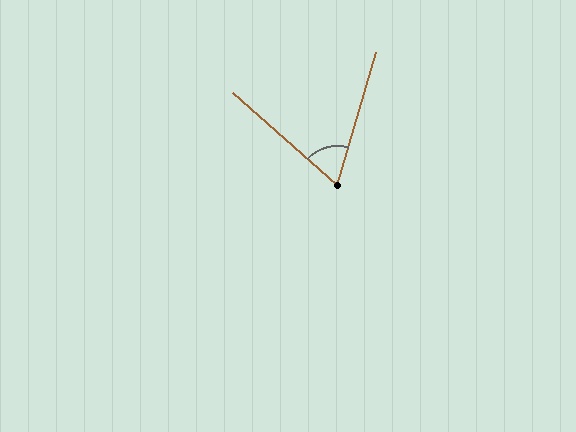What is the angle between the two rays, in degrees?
Approximately 65 degrees.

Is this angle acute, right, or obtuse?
It is acute.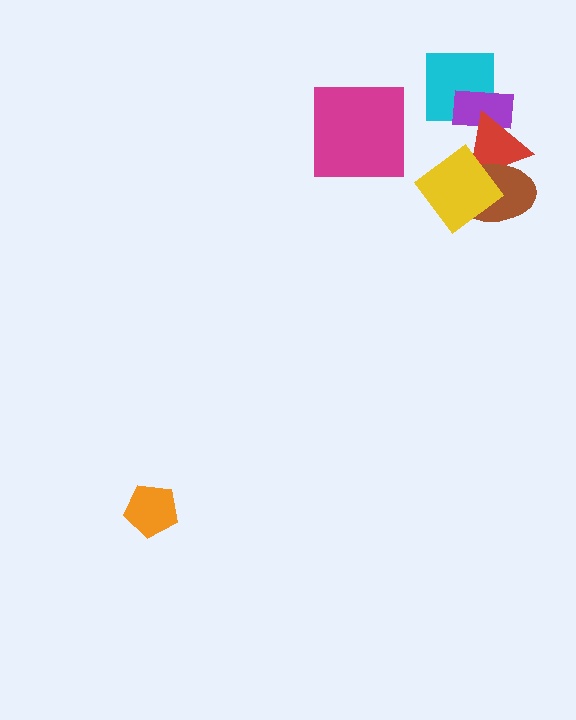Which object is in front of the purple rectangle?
The red triangle is in front of the purple rectangle.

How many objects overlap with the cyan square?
1 object overlaps with the cyan square.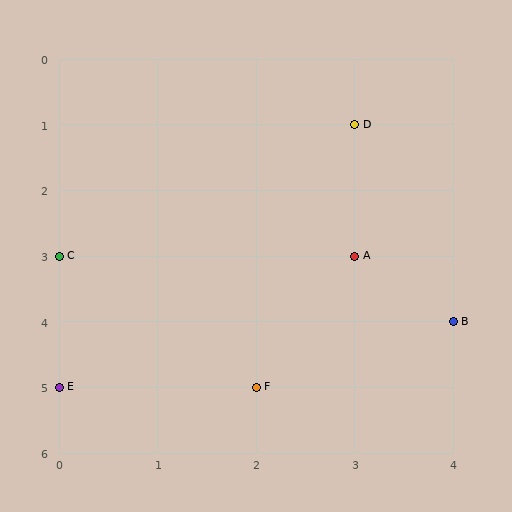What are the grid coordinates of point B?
Point B is at grid coordinates (4, 4).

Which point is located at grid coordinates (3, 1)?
Point D is at (3, 1).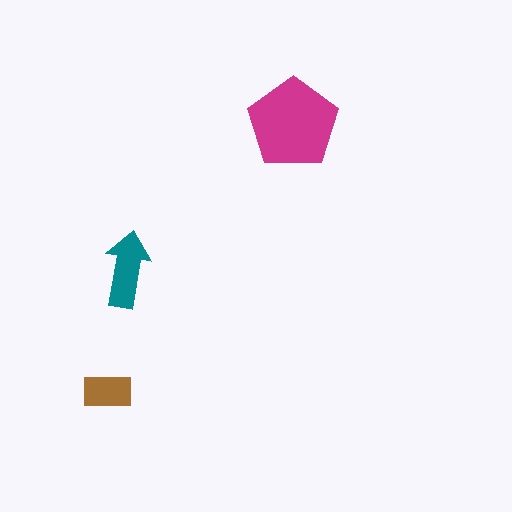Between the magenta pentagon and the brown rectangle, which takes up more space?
The magenta pentagon.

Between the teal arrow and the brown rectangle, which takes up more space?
The teal arrow.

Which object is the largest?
The magenta pentagon.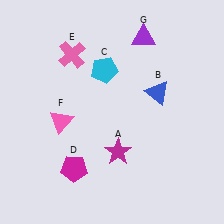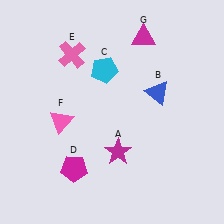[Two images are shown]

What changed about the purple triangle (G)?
In Image 1, G is purple. In Image 2, it changed to magenta.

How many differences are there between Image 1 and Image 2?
There is 1 difference between the two images.